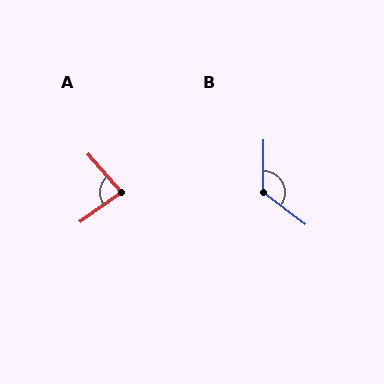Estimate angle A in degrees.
Approximately 84 degrees.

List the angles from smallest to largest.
A (84°), B (127°).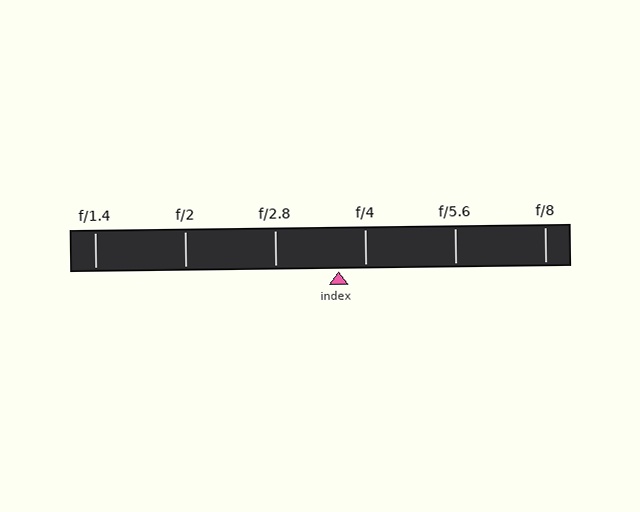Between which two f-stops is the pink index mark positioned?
The index mark is between f/2.8 and f/4.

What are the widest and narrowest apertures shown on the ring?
The widest aperture shown is f/1.4 and the narrowest is f/8.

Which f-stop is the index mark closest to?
The index mark is closest to f/4.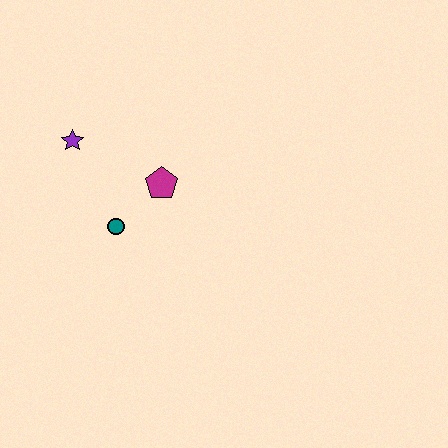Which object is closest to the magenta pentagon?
The teal circle is closest to the magenta pentagon.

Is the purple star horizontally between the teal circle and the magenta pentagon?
No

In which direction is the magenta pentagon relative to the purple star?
The magenta pentagon is to the right of the purple star.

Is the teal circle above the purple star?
No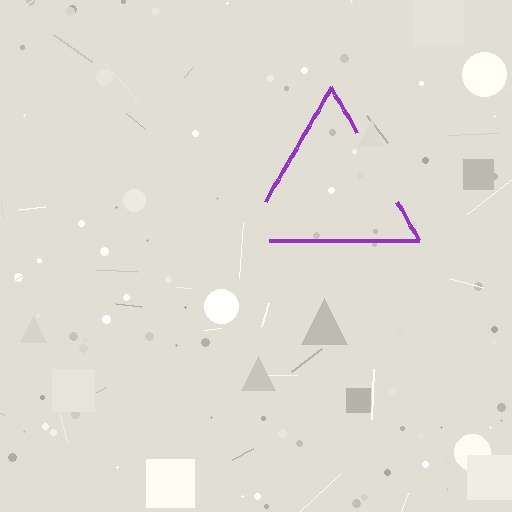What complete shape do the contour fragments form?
The contour fragments form a triangle.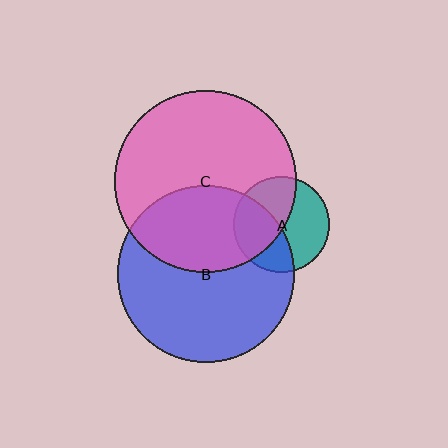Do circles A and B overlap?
Yes.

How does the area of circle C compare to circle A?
Approximately 3.6 times.